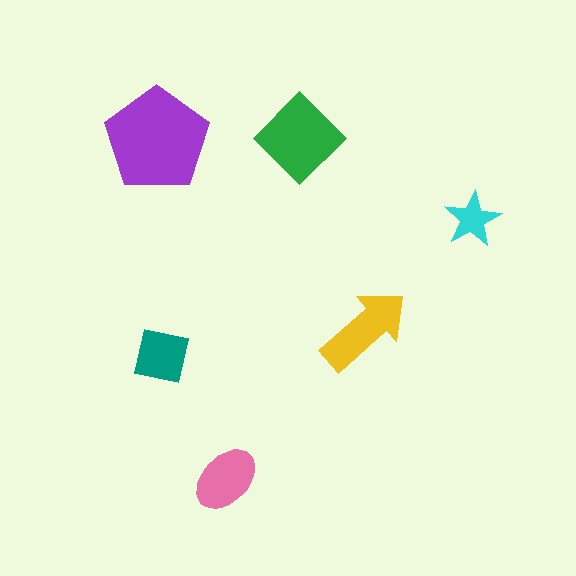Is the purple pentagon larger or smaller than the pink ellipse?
Larger.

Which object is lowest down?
The pink ellipse is bottommost.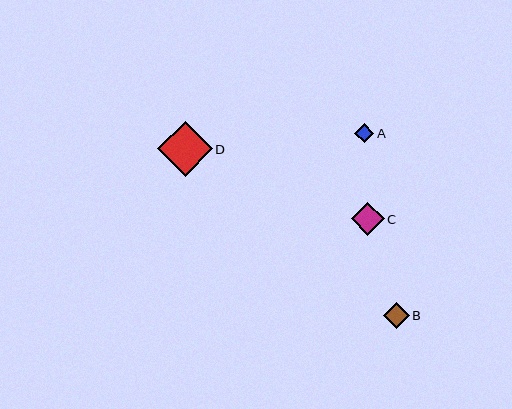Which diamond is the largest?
Diamond D is the largest with a size of approximately 55 pixels.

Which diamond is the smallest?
Diamond A is the smallest with a size of approximately 19 pixels.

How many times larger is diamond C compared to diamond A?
Diamond C is approximately 1.7 times the size of diamond A.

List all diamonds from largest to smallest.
From largest to smallest: D, C, B, A.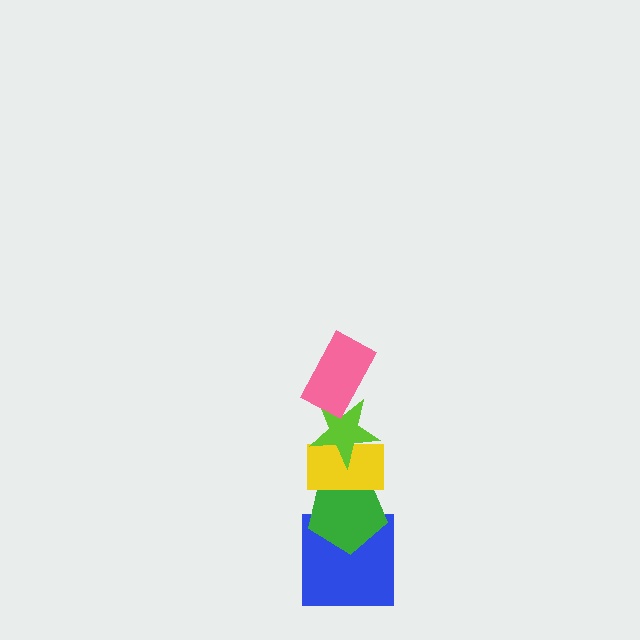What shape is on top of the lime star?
The pink rectangle is on top of the lime star.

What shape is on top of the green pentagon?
The yellow rectangle is on top of the green pentagon.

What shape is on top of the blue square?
The green pentagon is on top of the blue square.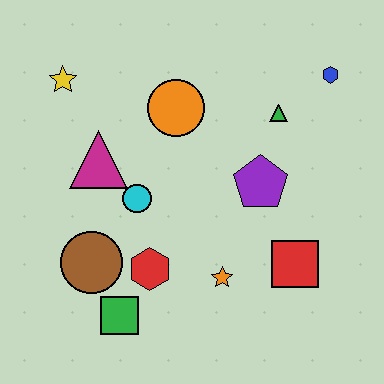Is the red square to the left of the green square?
No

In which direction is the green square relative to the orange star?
The green square is to the left of the orange star.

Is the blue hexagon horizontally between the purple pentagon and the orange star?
No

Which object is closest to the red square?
The orange star is closest to the red square.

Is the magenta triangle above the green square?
Yes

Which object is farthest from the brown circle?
The blue hexagon is farthest from the brown circle.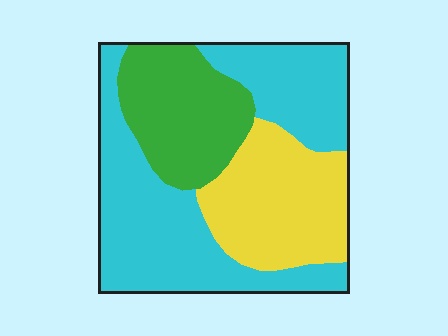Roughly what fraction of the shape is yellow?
Yellow covers around 25% of the shape.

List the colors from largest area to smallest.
From largest to smallest: cyan, yellow, green.